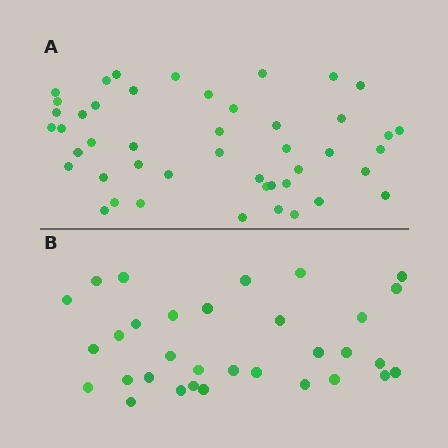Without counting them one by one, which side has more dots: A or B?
Region A (the top region) has more dots.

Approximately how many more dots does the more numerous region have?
Region A has approximately 15 more dots than region B.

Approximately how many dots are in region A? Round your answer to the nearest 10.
About 50 dots. (The exact count is 46, which rounds to 50.)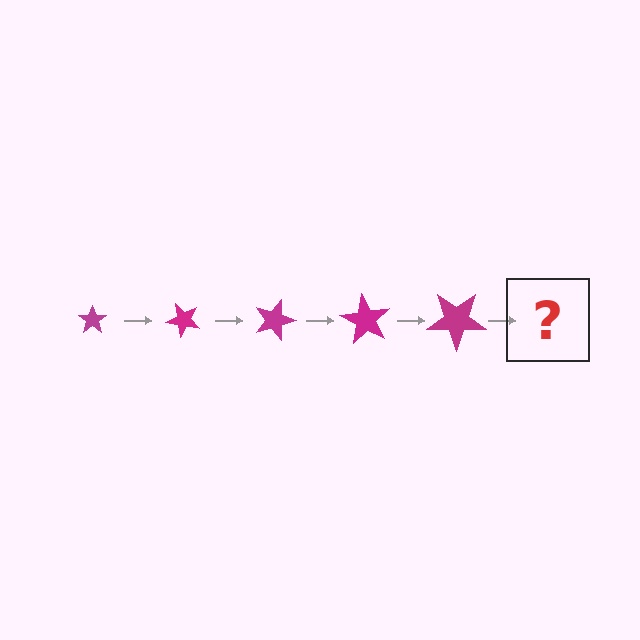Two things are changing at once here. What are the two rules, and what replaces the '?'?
The two rules are that the star grows larger each step and it rotates 45 degrees each step. The '?' should be a star, larger than the previous one and rotated 225 degrees from the start.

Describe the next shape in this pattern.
It should be a star, larger than the previous one and rotated 225 degrees from the start.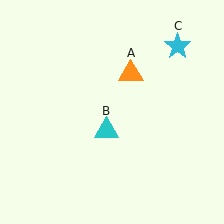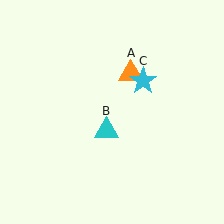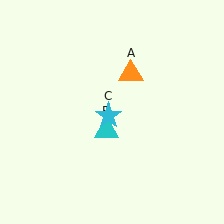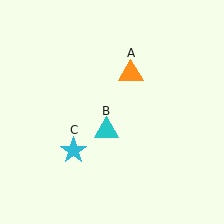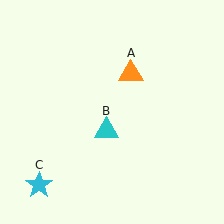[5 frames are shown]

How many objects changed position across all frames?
1 object changed position: cyan star (object C).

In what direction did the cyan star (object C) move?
The cyan star (object C) moved down and to the left.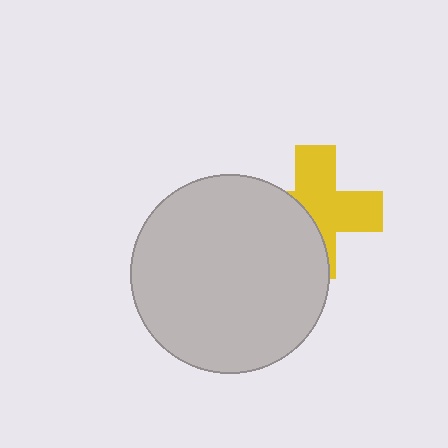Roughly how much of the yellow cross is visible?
About half of it is visible (roughly 58%).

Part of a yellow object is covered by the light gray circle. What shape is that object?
It is a cross.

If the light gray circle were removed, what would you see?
You would see the complete yellow cross.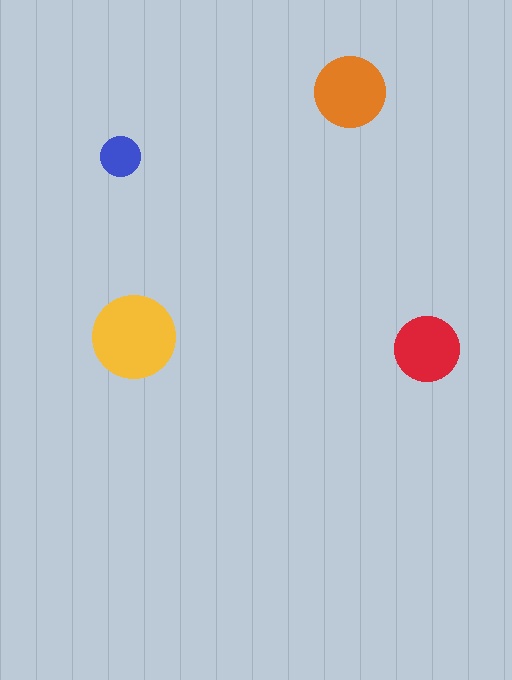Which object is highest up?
The orange circle is topmost.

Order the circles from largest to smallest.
the yellow one, the orange one, the red one, the blue one.